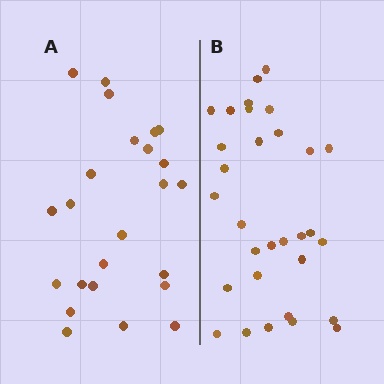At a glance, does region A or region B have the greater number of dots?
Region B (the right region) has more dots.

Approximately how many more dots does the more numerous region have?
Region B has roughly 8 or so more dots than region A.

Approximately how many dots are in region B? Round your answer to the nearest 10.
About 30 dots. (The exact count is 31, which rounds to 30.)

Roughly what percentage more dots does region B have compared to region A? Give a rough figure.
About 30% more.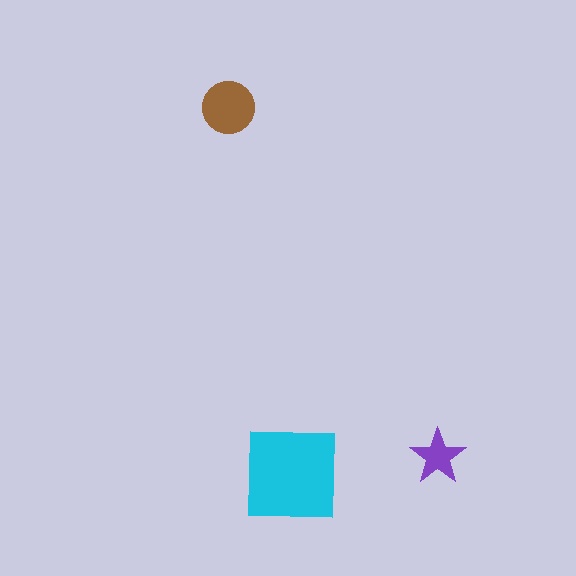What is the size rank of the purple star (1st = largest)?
3rd.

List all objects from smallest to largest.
The purple star, the brown circle, the cyan square.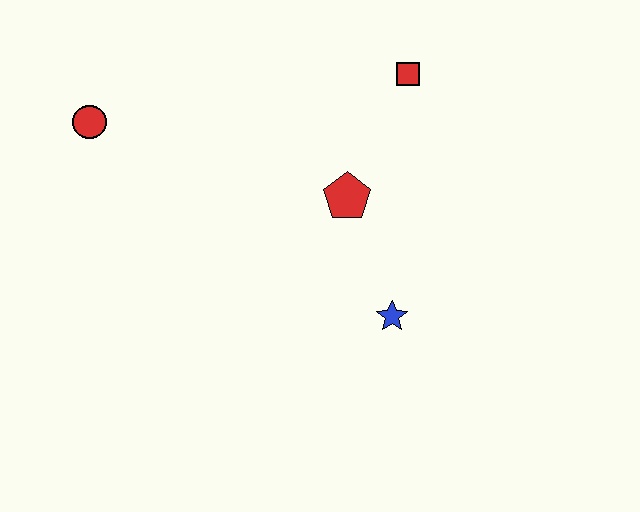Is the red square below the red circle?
No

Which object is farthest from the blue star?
The red circle is farthest from the blue star.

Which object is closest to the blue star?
The red pentagon is closest to the blue star.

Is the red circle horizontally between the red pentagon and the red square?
No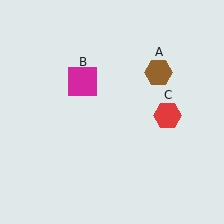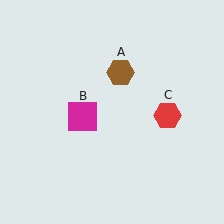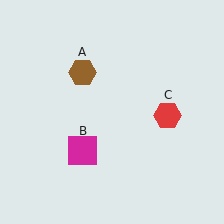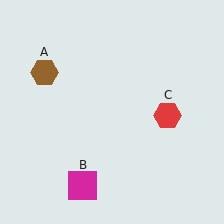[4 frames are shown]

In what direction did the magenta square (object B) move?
The magenta square (object B) moved down.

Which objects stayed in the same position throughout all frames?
Red hexagon (object C) remained stationary.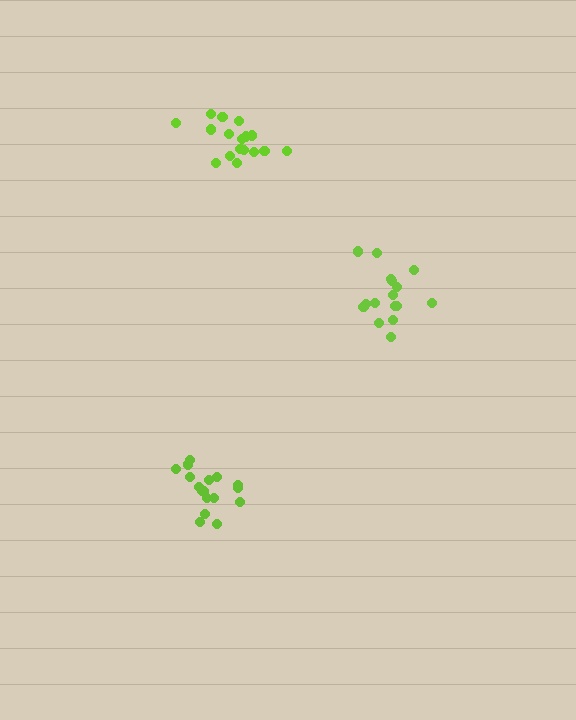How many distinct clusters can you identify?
There are 3 distinct clusters.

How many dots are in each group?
Group 1: 17 dots, Group 2: 17 dots, Group 3: 16 dots (50 total).